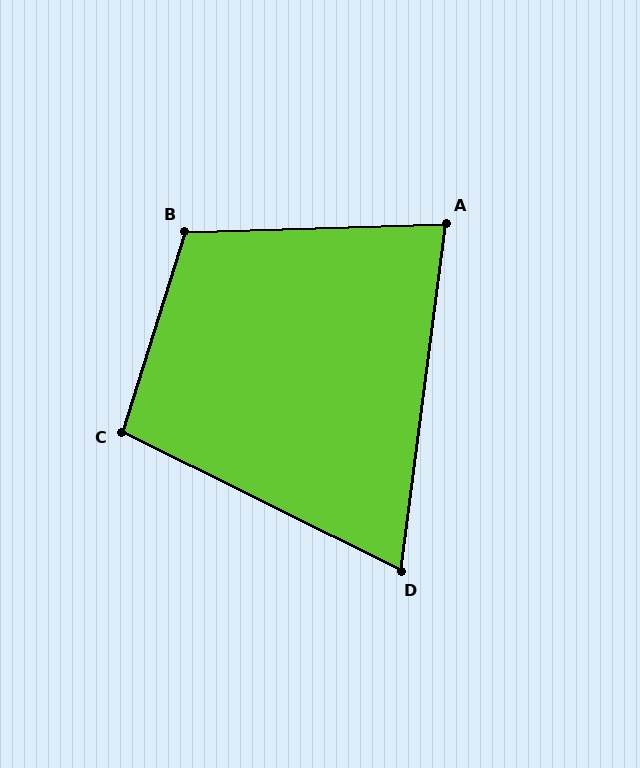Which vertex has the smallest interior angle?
D, at approximately 71 degrees.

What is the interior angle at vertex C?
Approximately 99 degrees (obtuse).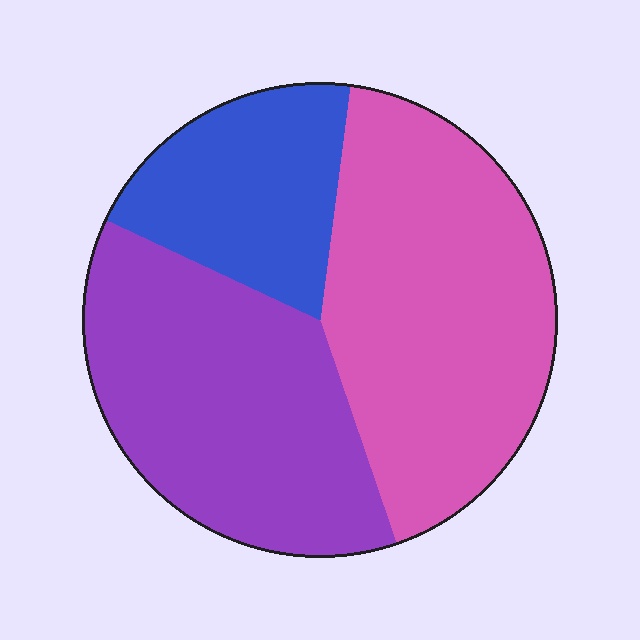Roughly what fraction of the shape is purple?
Purple covers around 35% of the shape.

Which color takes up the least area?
Blue, at roughly 20%.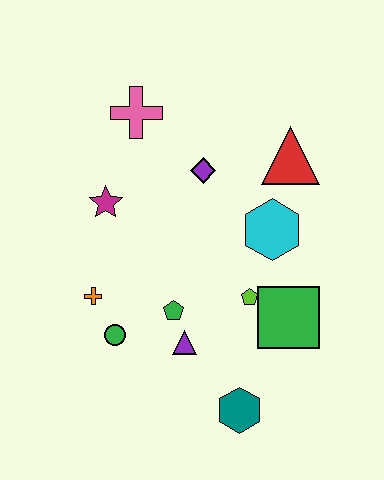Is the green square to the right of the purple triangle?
Yes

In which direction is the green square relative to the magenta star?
The green square is to the right of the magenta star.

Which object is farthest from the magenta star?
The teal hexagon is farthest from the magenta star.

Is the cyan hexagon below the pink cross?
Yes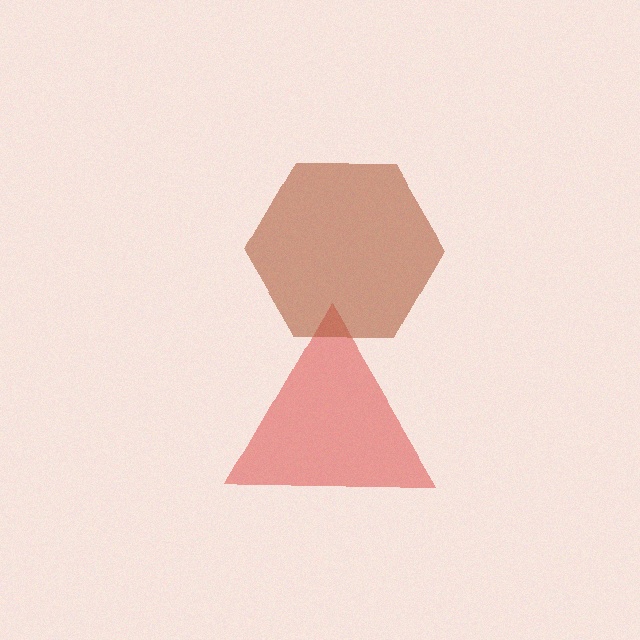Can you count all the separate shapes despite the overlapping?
Yes, there are 2 separate shapes.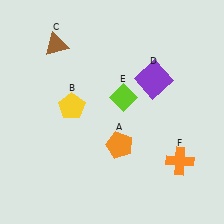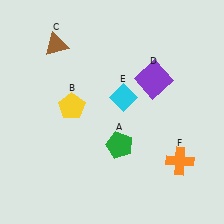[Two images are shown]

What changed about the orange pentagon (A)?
In Image 1, A is orange. In Image 2, it changed to green.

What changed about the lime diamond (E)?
In Image 1, E is lime. In Image 2, it changed to cyan.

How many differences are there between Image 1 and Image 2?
There are 2 differences between the two images.